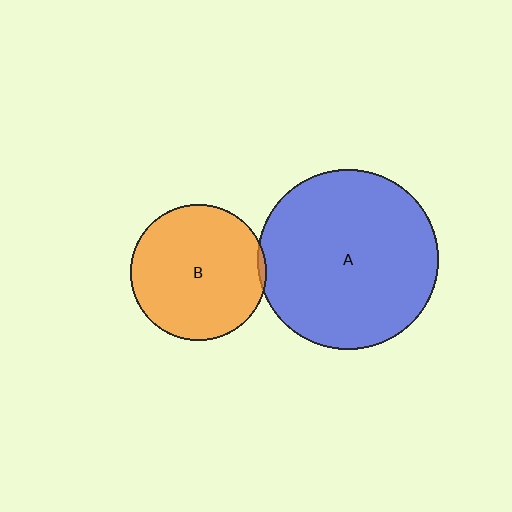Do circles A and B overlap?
Yes.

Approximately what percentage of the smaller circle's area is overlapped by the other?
Approximately 5%.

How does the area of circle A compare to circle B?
Approximately 1.8 times.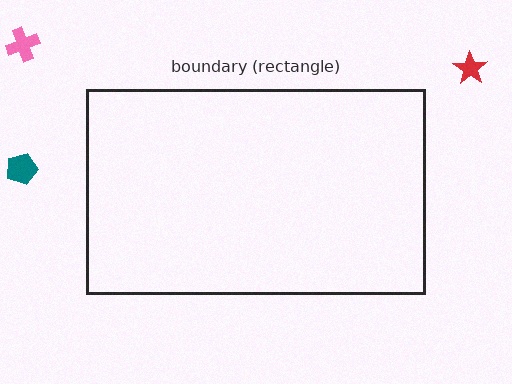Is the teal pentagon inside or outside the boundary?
Outside.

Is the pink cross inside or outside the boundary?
Outside.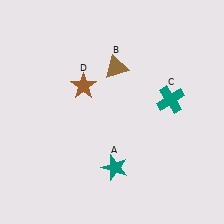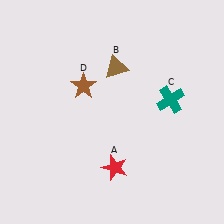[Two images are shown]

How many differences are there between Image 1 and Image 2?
There is 1 difference between the two images.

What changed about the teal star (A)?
In Image 1, A is teal. In Image 2, it changed to red.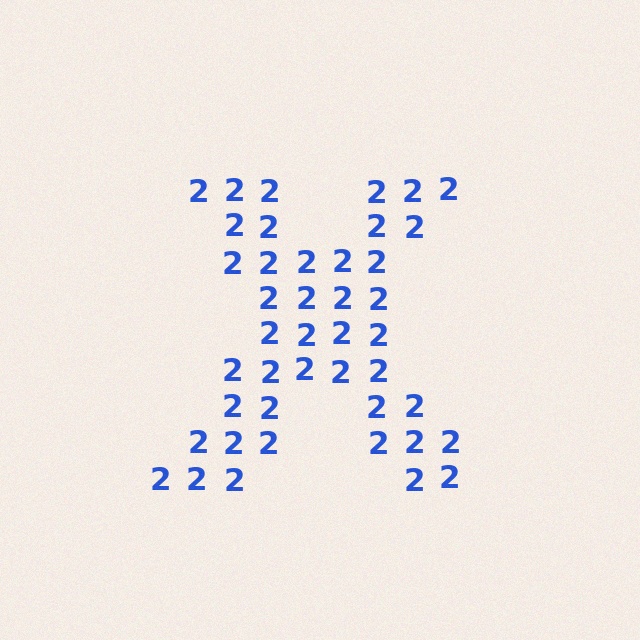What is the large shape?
The large shape is the letter X.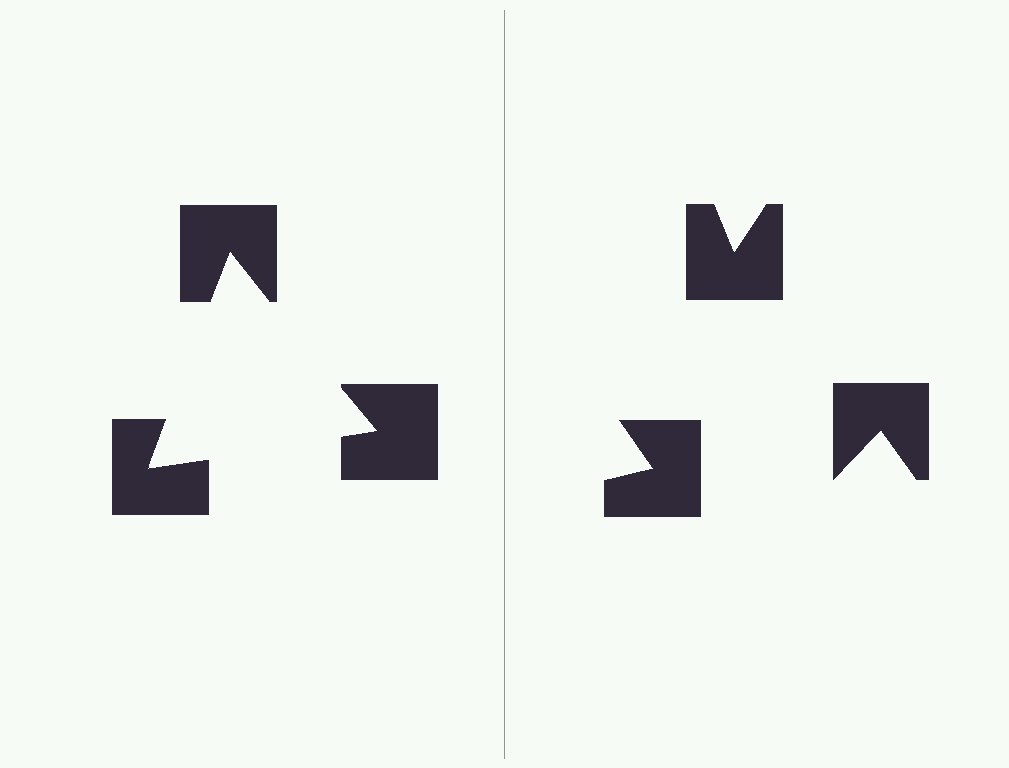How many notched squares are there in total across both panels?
6 — 3 on each side.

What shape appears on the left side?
An illusory triangle.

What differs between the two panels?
The notched squares are positioned identically on both sides; only the wedge orientations differ. On the left they align to a triangle; on the right they are misaligned.